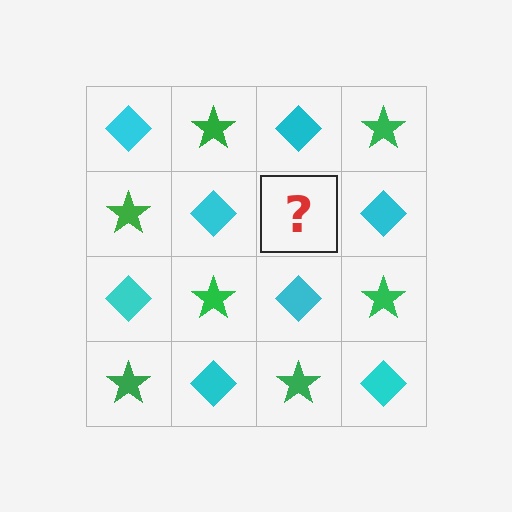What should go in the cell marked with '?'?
The missing cell should contain a green star.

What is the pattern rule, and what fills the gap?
The rule is that it alternates cyan diamond and green star in a checkerboard pattern. The gap should be filled with a green star.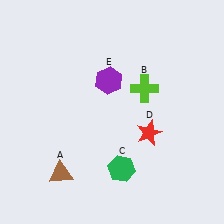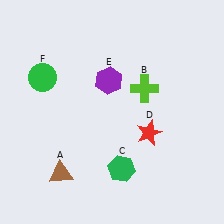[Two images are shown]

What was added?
A green circle (F) was added in Image 2.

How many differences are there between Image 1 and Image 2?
There is 1 difference between the two images.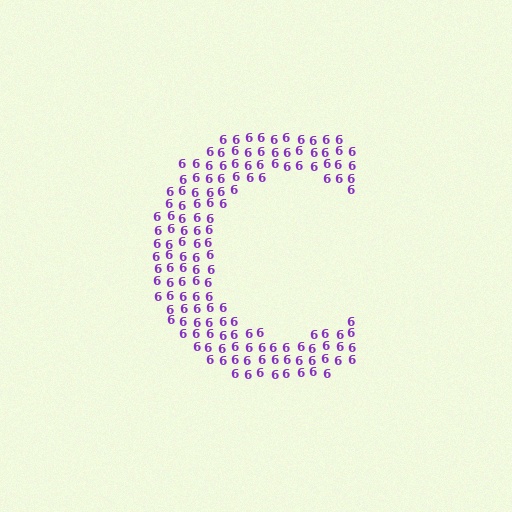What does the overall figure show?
The overall figure shows the letter C.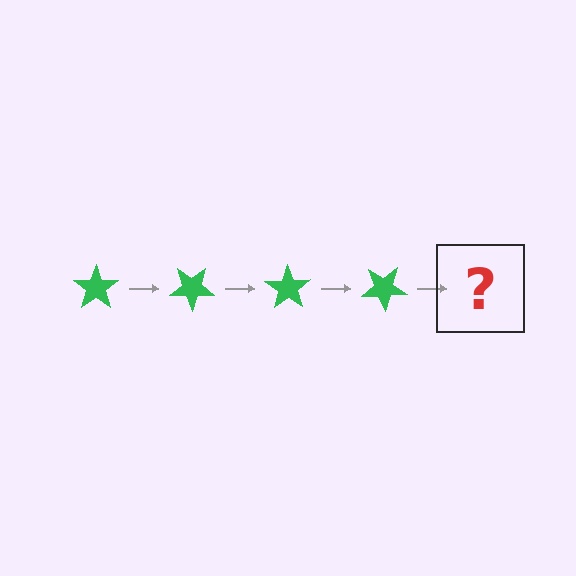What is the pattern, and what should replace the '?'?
The pattern is that the star rotates 35 degrees each step. The '?' should be a green star rotated 140 degrees.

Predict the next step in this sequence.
The next step is a green star rotated 140 degrees.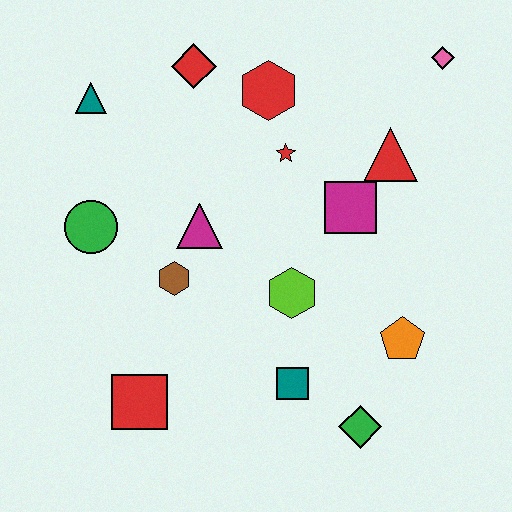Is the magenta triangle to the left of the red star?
Yes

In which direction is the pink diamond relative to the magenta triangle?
The pink diamond is to the right of the magenta triangle.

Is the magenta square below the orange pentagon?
No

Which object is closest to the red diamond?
The red hexagon is closest to the red diamond.